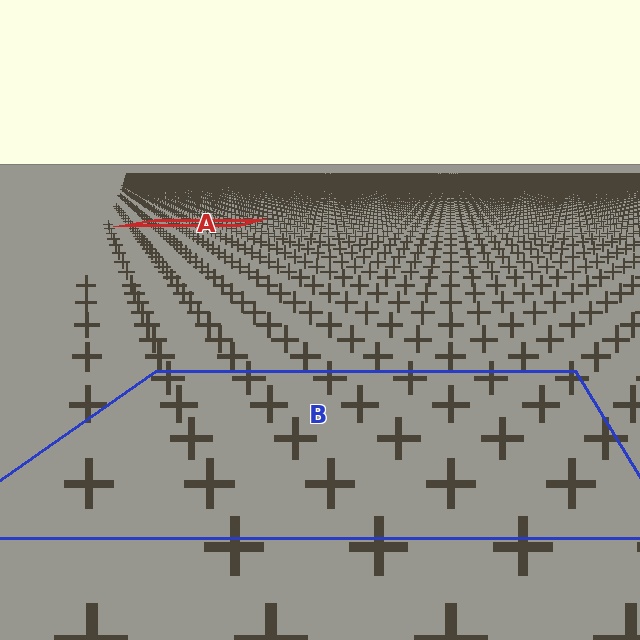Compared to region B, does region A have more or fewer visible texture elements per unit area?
Region A has more texture elements per unit area — they are packed more densely because it is farther away.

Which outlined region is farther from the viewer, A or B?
Region A is farther from the viewer — the texture elements inside it appear smaller and more densely packed.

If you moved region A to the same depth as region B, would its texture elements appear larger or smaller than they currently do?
They would appear larger. At a closer depth, the same texture elements are projected at a bigger on-screen size.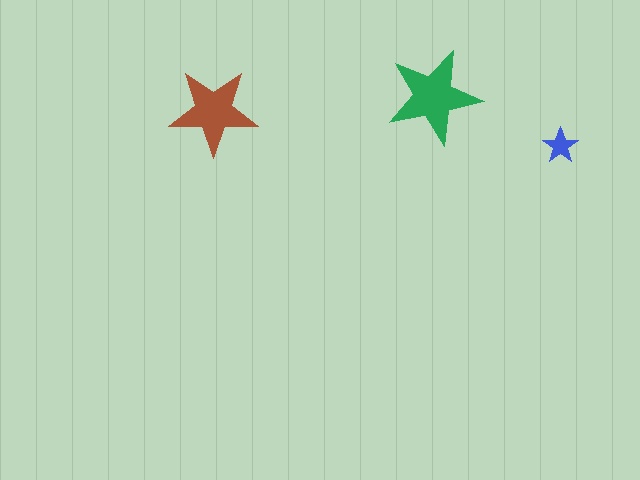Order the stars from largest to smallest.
the green one, the brown one, the blue one.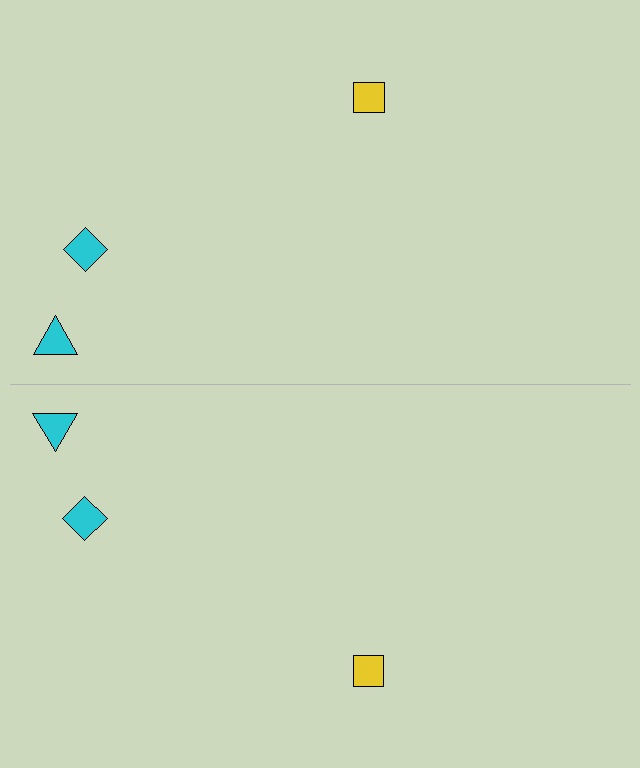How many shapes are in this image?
There are 6 shapes in this image.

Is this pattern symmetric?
Yes, this pattern has bilateral (reflection) symmetry.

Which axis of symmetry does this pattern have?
The pattern has a horizontal axis of symmetry running through the center of the image.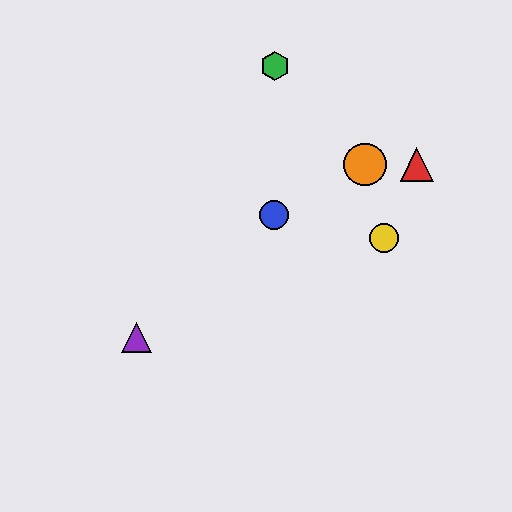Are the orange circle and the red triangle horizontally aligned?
Yes, both are at y≈165.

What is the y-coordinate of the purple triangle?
The purple triangle is at y≈338.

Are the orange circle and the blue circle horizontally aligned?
No, the orange circle is at y≈165 and the blue circle is at y≈215.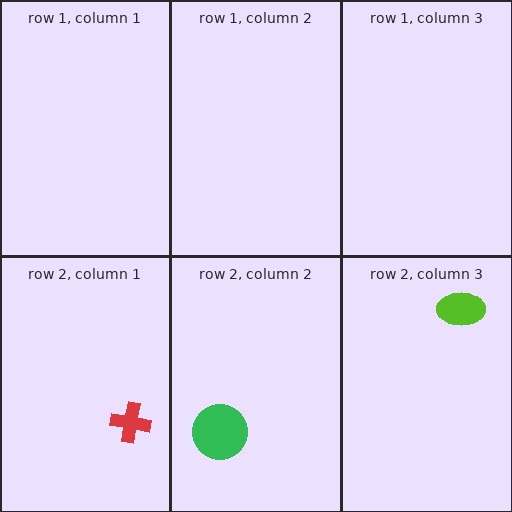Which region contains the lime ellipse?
The row 2, column 3 region.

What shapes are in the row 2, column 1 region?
The red cross.